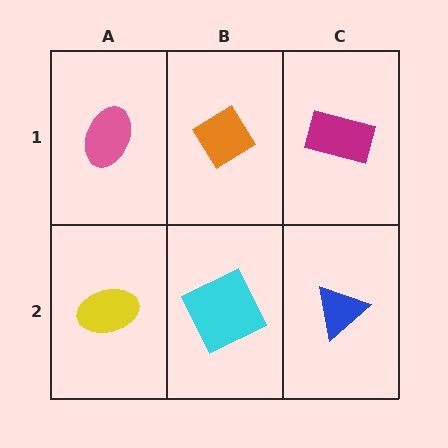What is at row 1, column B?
An orange diamond.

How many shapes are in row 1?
3 shapes.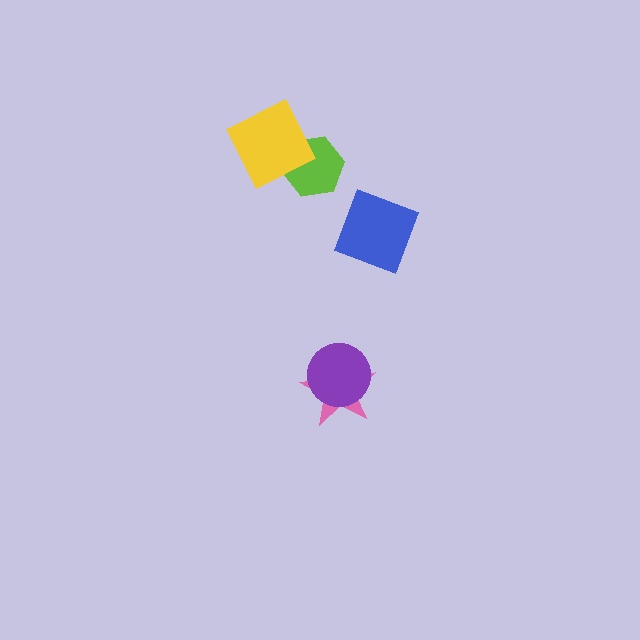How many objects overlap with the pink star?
1 object overlaps with the pink star.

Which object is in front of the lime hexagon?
The yellow diamond is in front of the lime hexagon.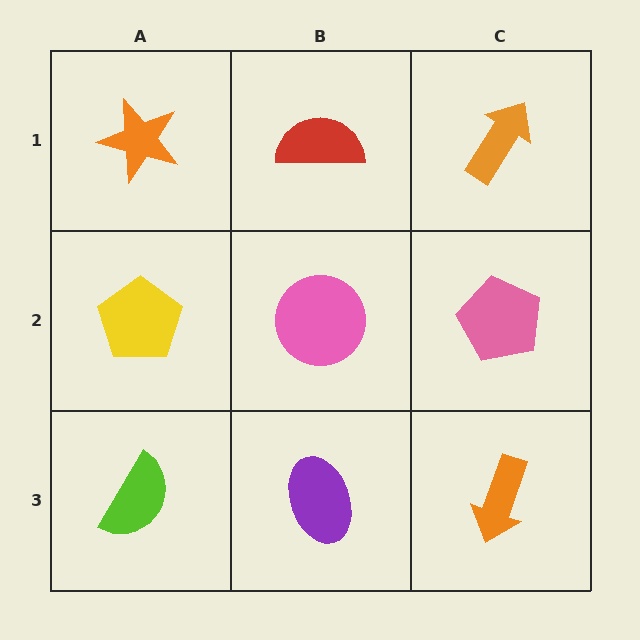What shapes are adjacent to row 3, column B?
A pink circle (row 2, column B), a lime semicircle (row 3, column A), an orange arrow (row 3, column C).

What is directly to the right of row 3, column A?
A purple ellipse.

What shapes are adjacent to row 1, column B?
A pink circle (row 2, column B), an orange star (row 1, column A), an orange arrow (row 1, column C).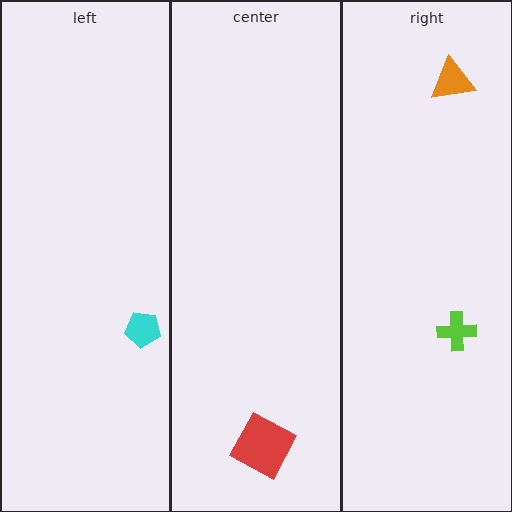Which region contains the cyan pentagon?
The left region.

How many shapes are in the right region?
2.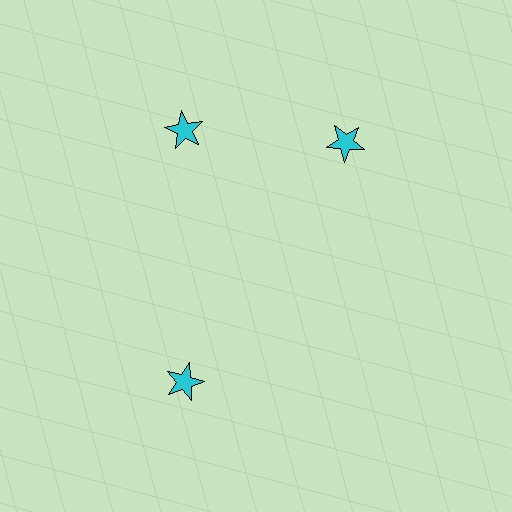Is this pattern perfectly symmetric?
No. The 3 cyan stars are arranged in a ring, but one element near the 3 o'clock position is rotated out of alignment along the ring, breaking the 3-fold rotational symmetry.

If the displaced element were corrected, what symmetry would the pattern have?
It would have 3-fold rotational symmetry — the pattern would map onto itself every 120 degrees.